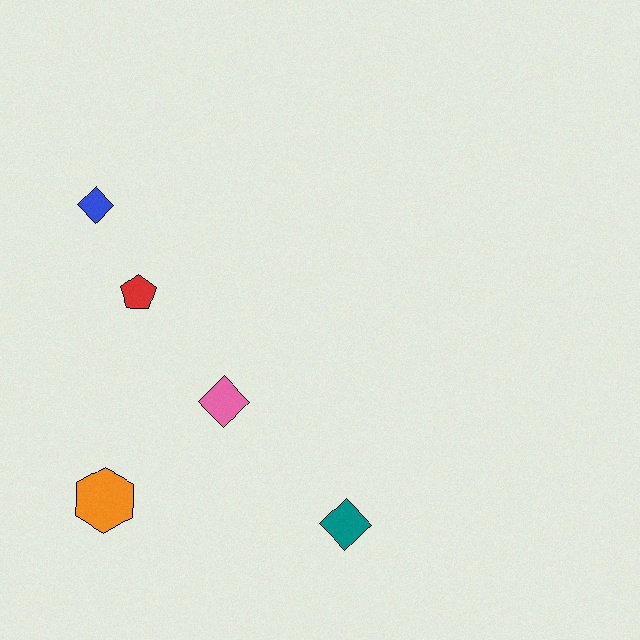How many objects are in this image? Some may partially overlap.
There are 5 objects.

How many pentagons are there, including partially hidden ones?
There is 1 pentagon.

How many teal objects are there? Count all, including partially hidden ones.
There is 1 teal object.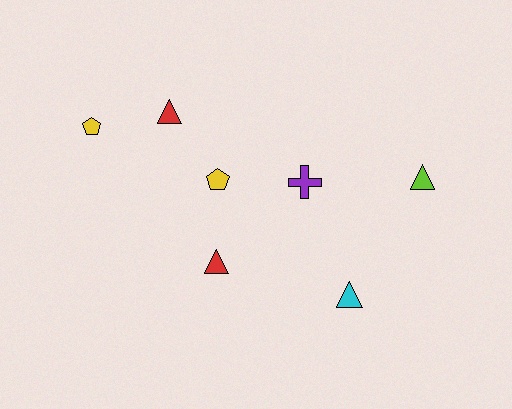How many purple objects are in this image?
There is 1 purple object.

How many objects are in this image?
There are 7 objects.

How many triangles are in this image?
There are 4 triangles.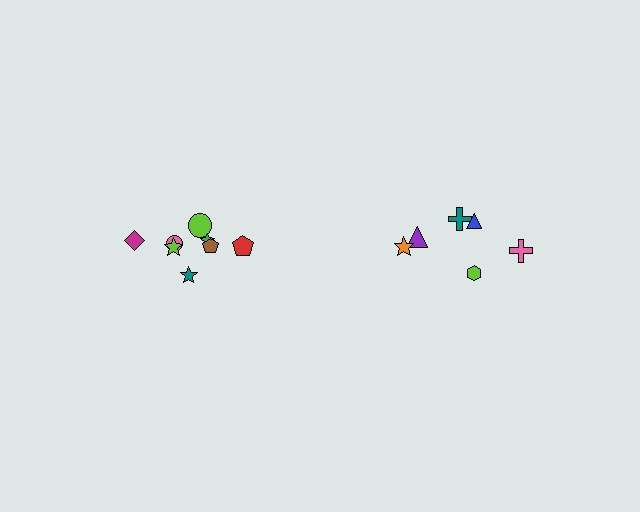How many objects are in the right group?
There are 6 objects.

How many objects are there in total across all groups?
There are 14 objects.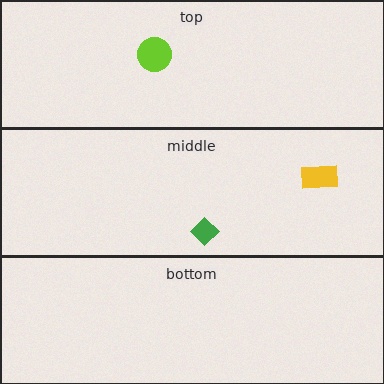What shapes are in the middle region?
The green diamond, the yellow rectangle.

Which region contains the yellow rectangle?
The middle region.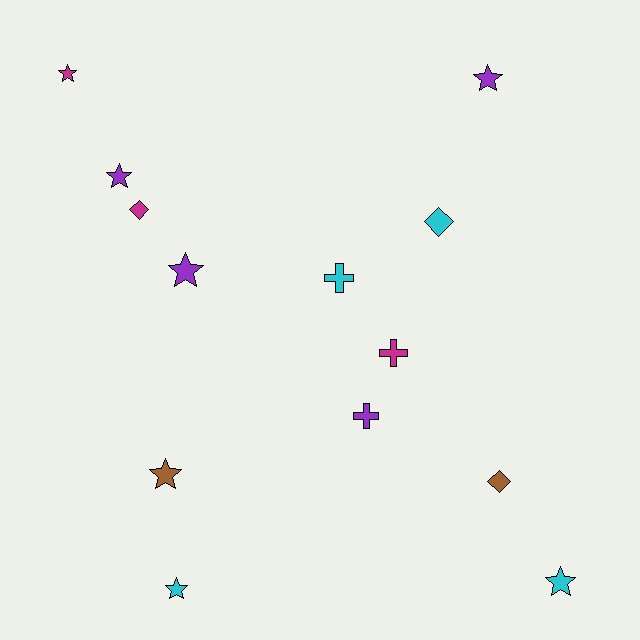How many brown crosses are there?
There are no brown crosses.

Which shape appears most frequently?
Star, with 7 objects.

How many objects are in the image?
There are 13 objects.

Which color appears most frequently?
Cyan, with 4 objects.